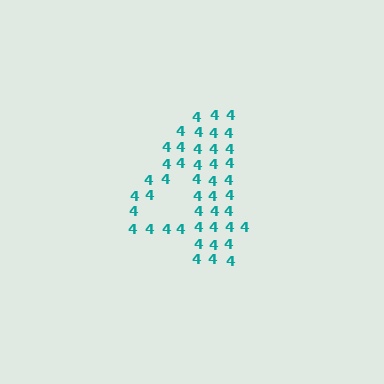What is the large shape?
The large shape is the digit 4.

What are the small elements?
The small elements are digit 4's.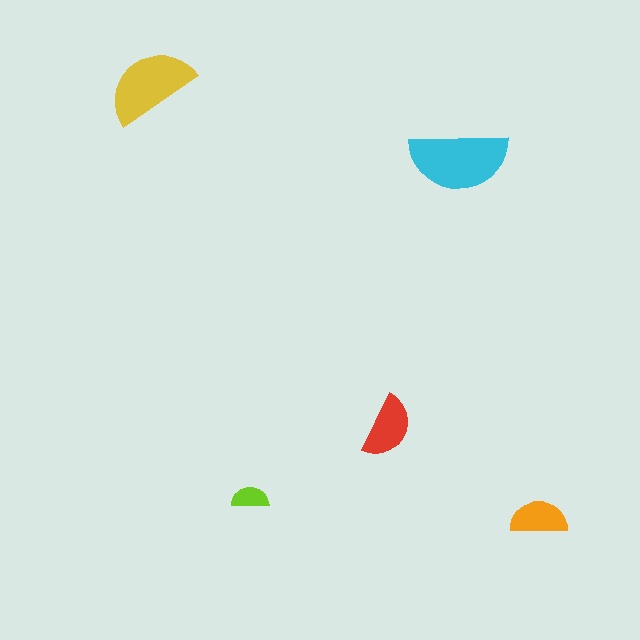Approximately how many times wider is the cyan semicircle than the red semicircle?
About 1.5 times wider.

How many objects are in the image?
There are 5 objects in the image.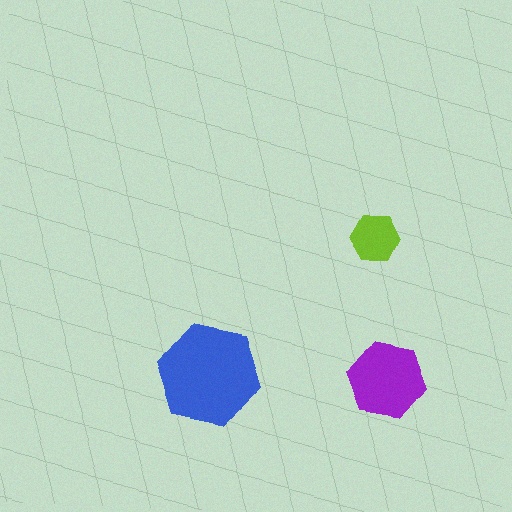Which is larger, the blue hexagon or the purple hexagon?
The blue one.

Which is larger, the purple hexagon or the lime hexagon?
The purple one.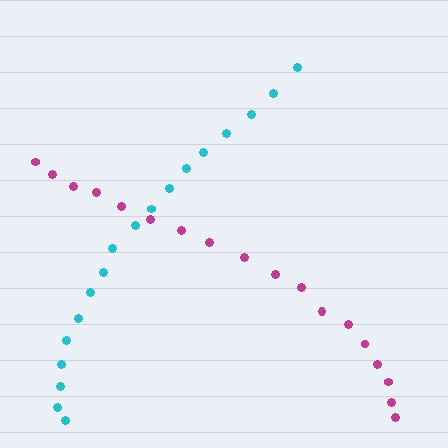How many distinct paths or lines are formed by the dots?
There are 2 distinct paths.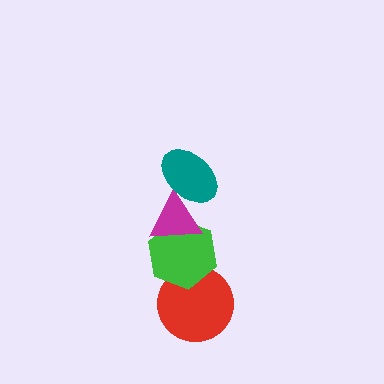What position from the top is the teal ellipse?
The teal ellipse is 1st from the top.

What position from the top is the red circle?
The red circle is 4th from the top.